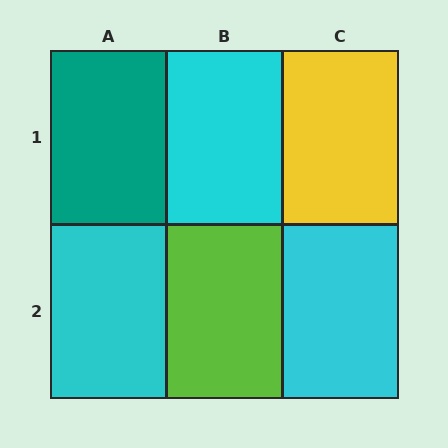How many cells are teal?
1 cell is teal.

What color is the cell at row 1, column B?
Cyan.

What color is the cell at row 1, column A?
Teal.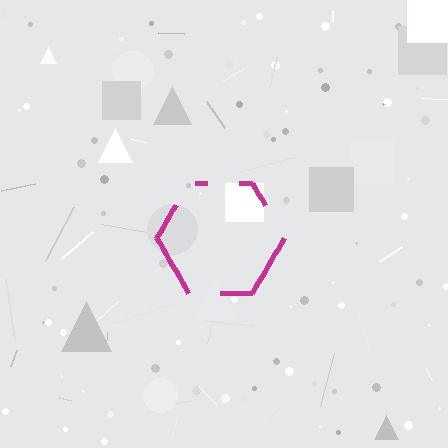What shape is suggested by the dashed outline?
The dashed outline suggests a hexagon.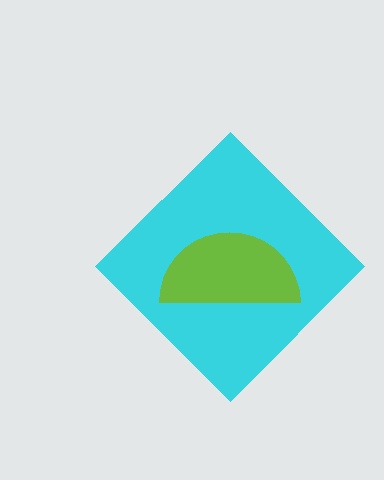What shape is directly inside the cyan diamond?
The lime semicircle.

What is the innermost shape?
The lime semicircle.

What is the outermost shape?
The cyan diamond.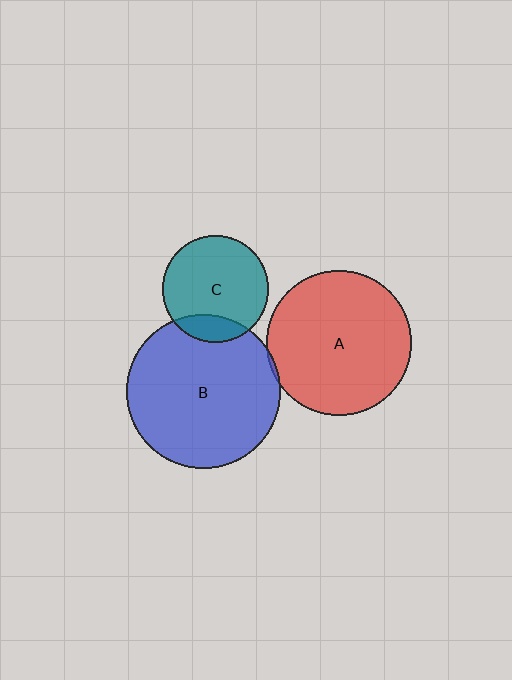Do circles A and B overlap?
Yes.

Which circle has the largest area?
Circle B (blue).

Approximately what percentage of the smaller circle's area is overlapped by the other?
Approximately 5%.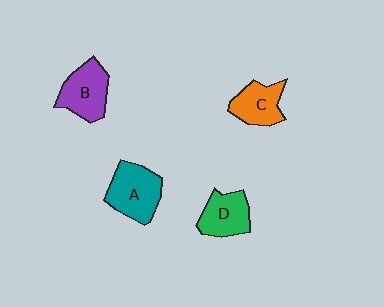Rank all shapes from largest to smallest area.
From largest to smallest: A (teal), B (purple), D (green), C (orange).